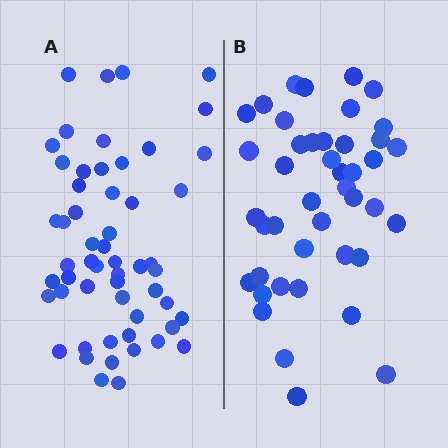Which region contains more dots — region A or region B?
Region A (the left region) has more dots.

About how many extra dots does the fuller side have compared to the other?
Region A has roughly 12 or so more dots than region B.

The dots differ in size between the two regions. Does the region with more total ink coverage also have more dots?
No. Region B has more total ink coverage because its dots are larger, but region A actually contains more individual dots. Total area can be misleading — the number of items is what matters here.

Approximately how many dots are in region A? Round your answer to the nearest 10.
About 60 dots. (The exact count is 55, which rounds to 60.)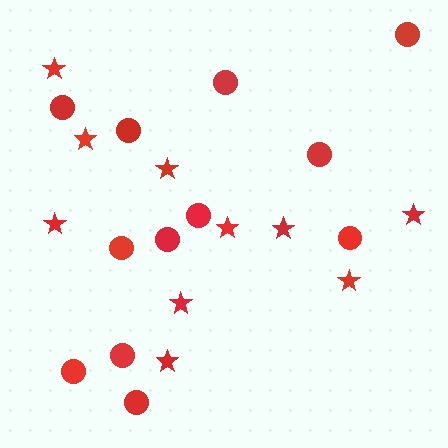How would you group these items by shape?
There are 2 groups: one group of circles (12) and one group of stars (10).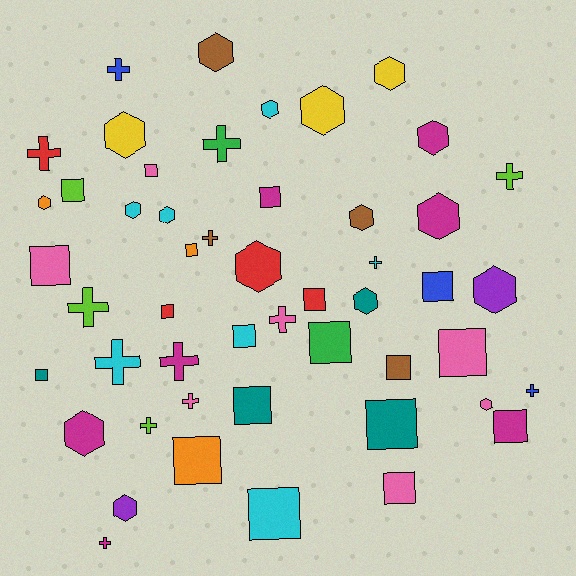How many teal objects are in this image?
There are 4 teal objects.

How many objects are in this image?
There are 50 objects.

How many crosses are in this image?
There are 14 crosses.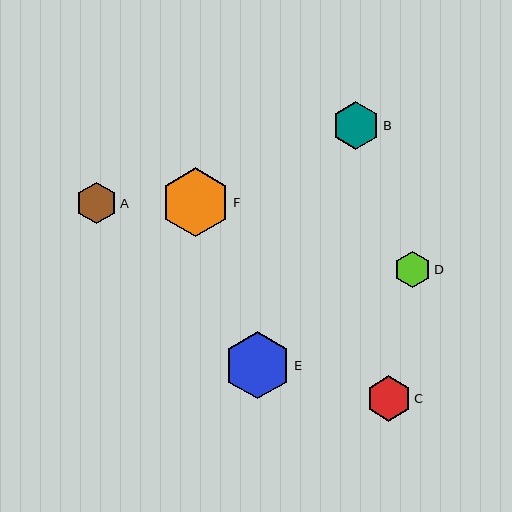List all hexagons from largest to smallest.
From largest to smallest: F, E, B, C, A, D.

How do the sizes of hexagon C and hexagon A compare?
Hexagon C and hexagon A are approximately the same size.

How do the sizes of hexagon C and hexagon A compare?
Hexagon C and hexagon A are approximately the same size.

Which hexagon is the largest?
Hexagon F is the largest with a size of approximately 69 pixels.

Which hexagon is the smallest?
Hexagon D is the smallest with a size of approximately 36 pixels.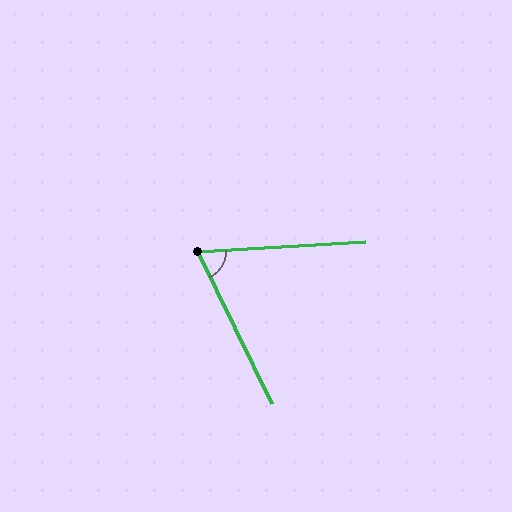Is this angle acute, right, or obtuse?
It is acute.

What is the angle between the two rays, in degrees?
Approximately 67 degrees.